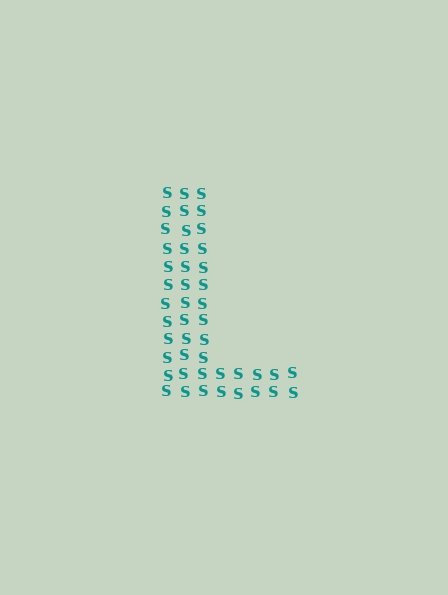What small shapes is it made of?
It is made of small letter S's.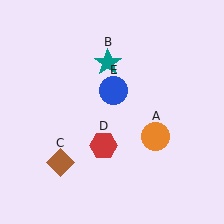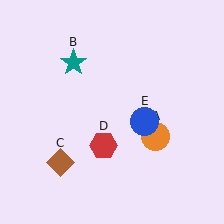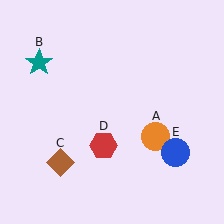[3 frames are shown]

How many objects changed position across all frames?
2 objects changed position: teal star (object B), blue circle (object E).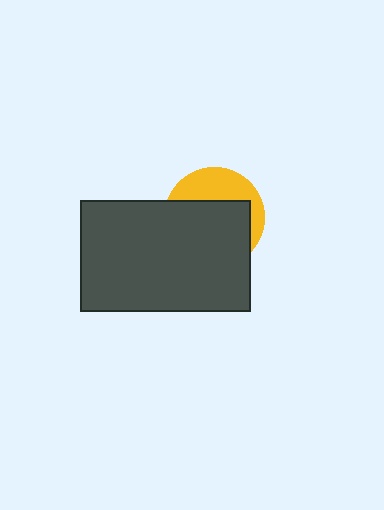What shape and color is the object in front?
The object in front is a dark gray rectangle.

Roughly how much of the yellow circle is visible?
A small part of it is visible (roughly 35%).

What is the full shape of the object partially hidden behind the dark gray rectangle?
The partially hidden object is a yellow circle.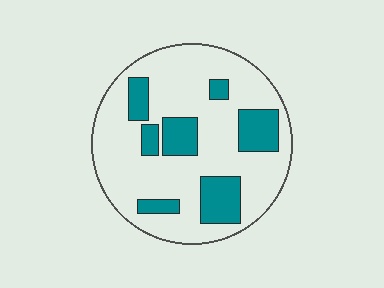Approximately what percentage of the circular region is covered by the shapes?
Approximately 25%.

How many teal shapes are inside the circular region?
7.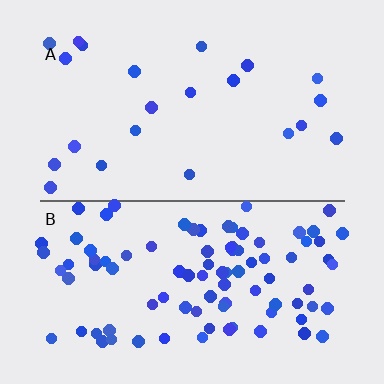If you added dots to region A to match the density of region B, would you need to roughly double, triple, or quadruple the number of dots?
Approximately quadruple.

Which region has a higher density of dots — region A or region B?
B (the bottom).